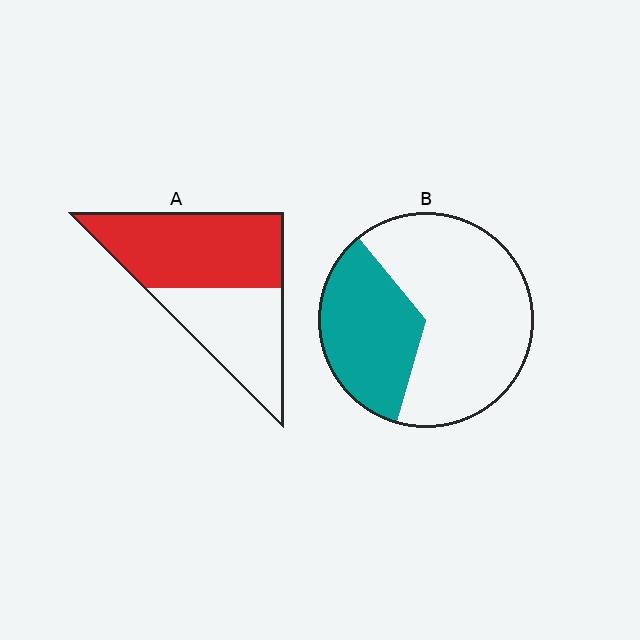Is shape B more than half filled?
No.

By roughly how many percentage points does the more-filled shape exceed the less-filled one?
By roughly 25 percentage points (A over B).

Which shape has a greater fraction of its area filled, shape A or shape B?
Shape A.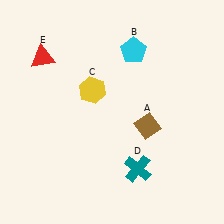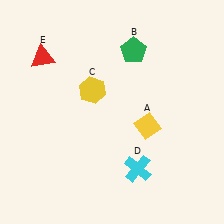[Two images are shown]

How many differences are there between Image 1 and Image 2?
There are 3 differences between the two images.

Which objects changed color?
A changed from brown to yellow. B changed from cyan to green. D changed from teal to cyan.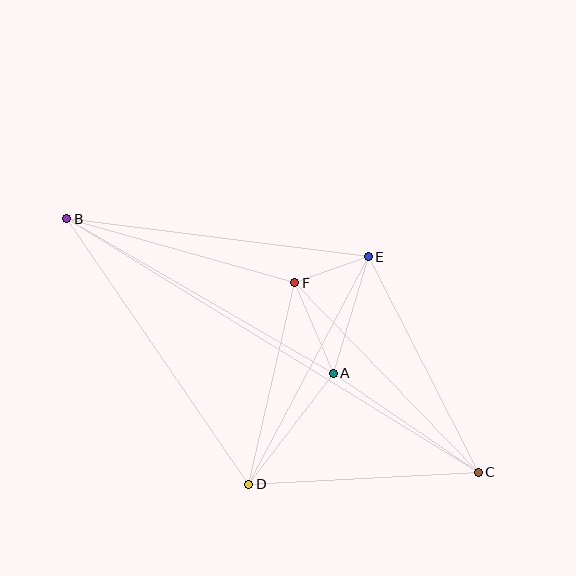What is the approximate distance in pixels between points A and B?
The distance between A and B is approximately 308 pixels.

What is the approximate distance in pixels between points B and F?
The distance between B and F is approximately 237 pixels.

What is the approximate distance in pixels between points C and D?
The distance between C and D is approximately 230 pixels.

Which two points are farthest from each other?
Points B and C are farthest from each other.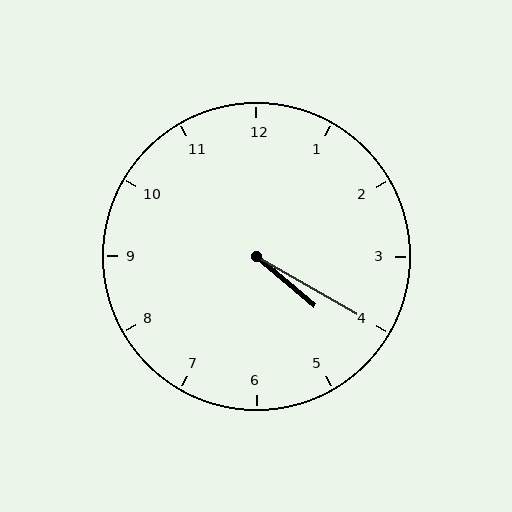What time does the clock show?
4:20.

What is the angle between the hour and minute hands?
Approximately 10 degrees.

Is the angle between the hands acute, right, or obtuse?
It is acute.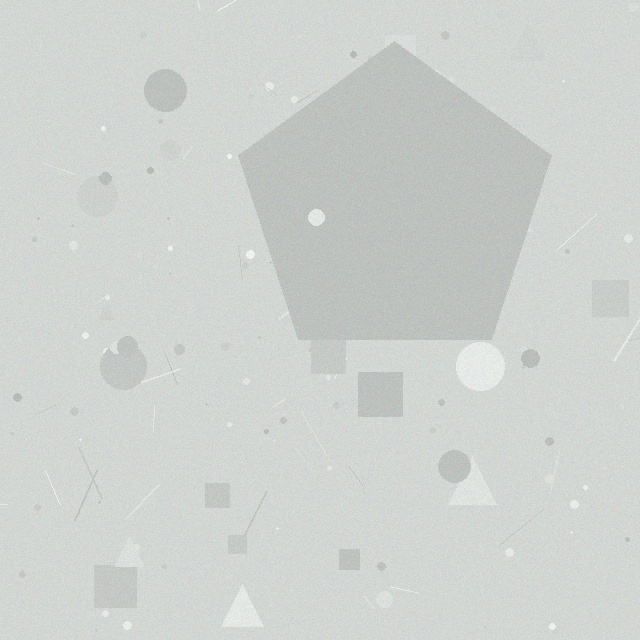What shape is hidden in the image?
A pentagon is hidden in the image.